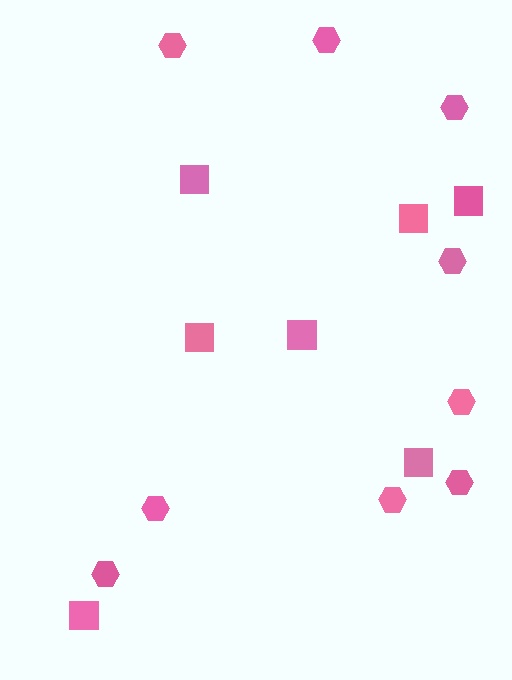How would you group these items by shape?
There are 2 groups: one group of squares (7) and one group of hexagons (9).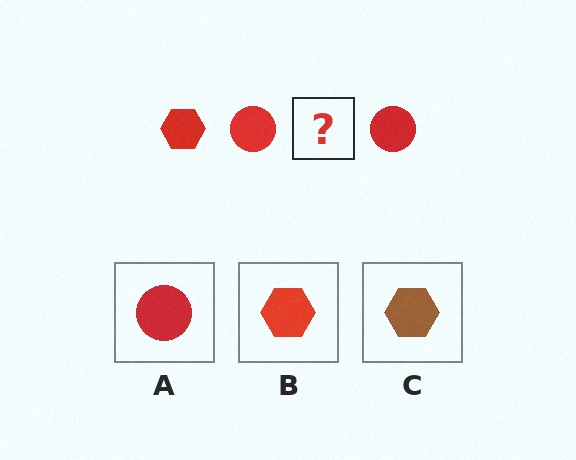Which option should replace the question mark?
Option B.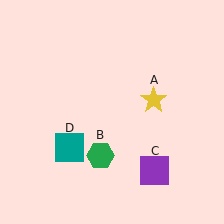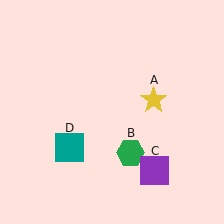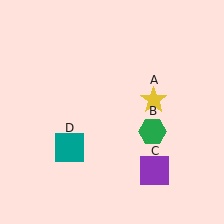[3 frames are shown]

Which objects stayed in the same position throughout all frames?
Yellow star (object A) and purple square (object C) and teal square (object D) remained stationary.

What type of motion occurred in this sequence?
The green hexagon (object B) rotated counterclockwise around the center of the scene.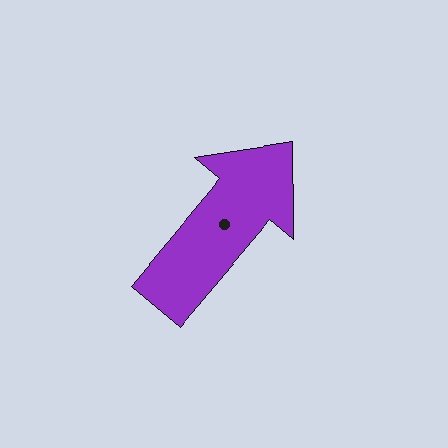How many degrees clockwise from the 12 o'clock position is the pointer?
Approximately 40 degrees.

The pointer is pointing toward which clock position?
Roughly 1 o'clock.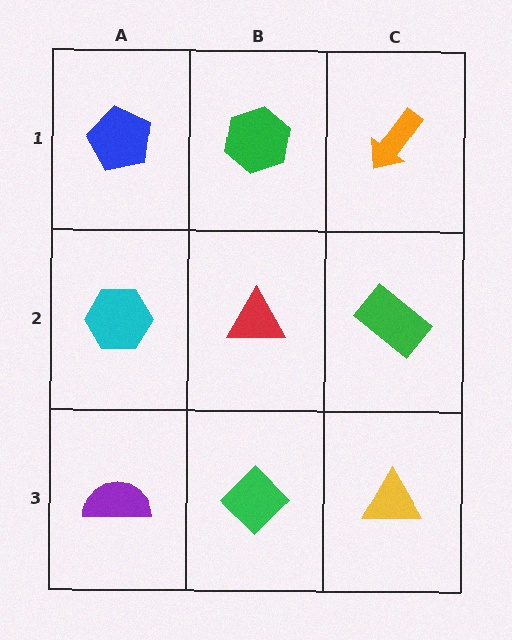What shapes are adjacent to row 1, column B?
A red triangle (row 2, column B), a blue pentagon (row 1, column A), an orange arrow (row 1, column C).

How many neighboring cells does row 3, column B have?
3.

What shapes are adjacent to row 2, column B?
A green hexagon (row 1, column B), a green diamond (row 3, column B), a cyan hexagon (row 2, column A), a green rectangle (row 2, column C).